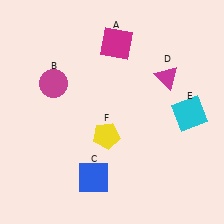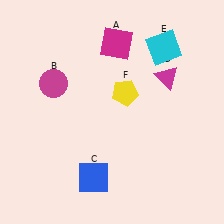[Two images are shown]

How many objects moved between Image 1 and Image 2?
2 objects moved between the two images.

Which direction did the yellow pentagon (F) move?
The yellow pentagon (F) moved up.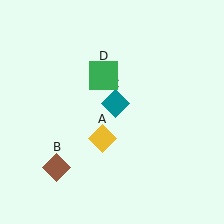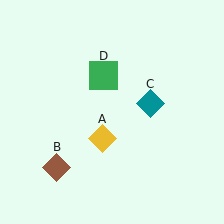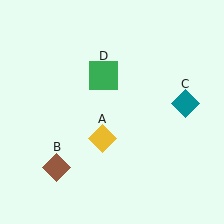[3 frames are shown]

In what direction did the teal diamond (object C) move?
The teal diamond (object C) moved right.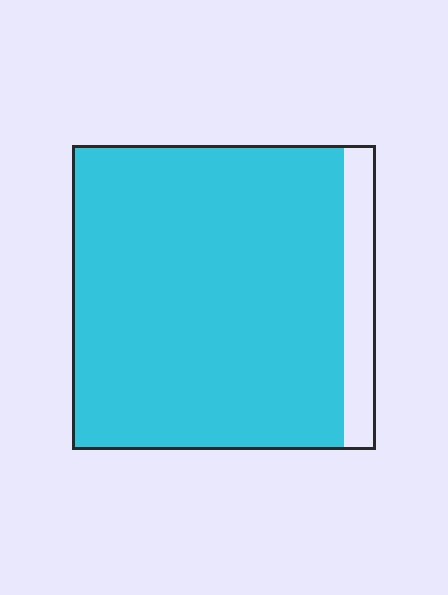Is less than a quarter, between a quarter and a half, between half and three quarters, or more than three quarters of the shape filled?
More than three quarters.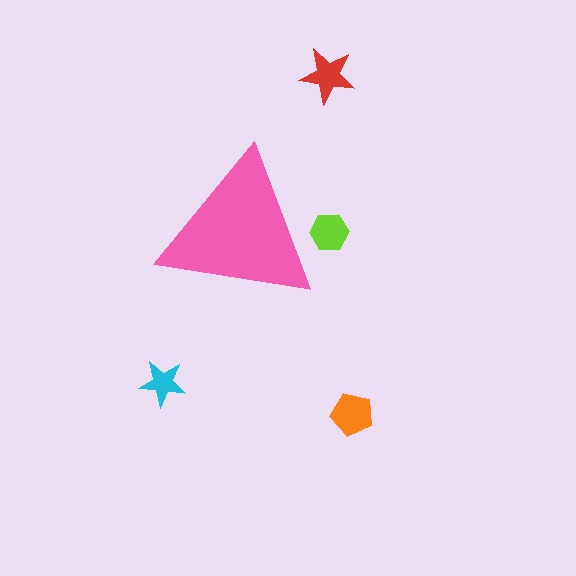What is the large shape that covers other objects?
A pink triangle.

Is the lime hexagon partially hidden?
Yes, the lime hexagon is partially hidden behind the pink triangle.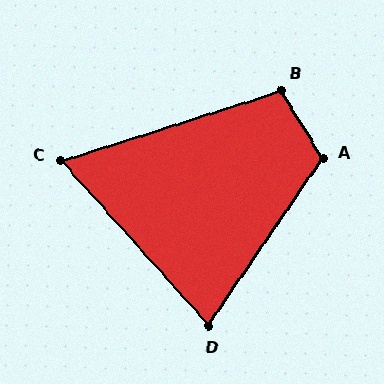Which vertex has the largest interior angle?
A, at approximately 114 degrees.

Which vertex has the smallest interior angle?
C, at approximately 66 degrees.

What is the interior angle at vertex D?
Approximately 76 degrees (acute).